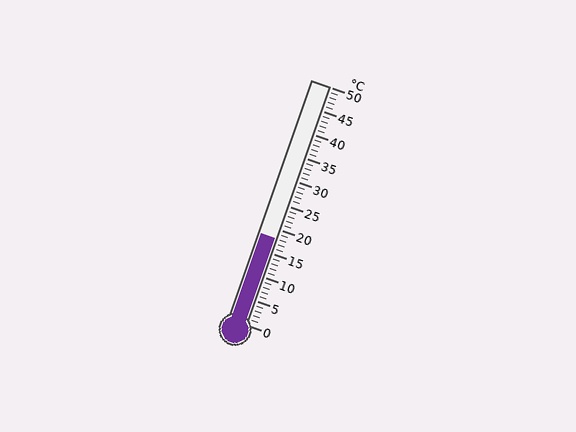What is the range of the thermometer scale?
The thermometer scale ranges from 0°C to 50°C.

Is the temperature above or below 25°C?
The temperature is below 25°C.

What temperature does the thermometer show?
The thermometer shows approximately 18°C.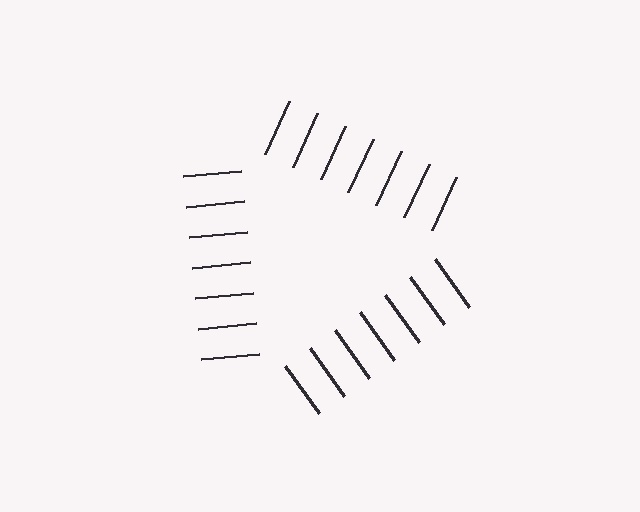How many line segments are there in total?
21 — 7 along each of the 3 edges.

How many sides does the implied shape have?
3 sides — the line-ends trace a triangle.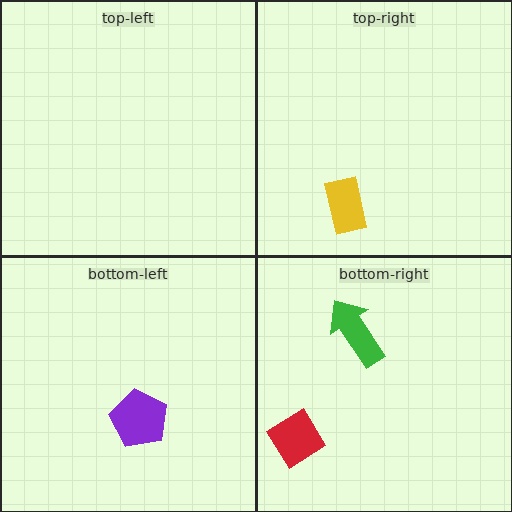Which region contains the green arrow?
The bottom-right region.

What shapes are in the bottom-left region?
The purple pentagon.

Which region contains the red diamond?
The bottom-right region.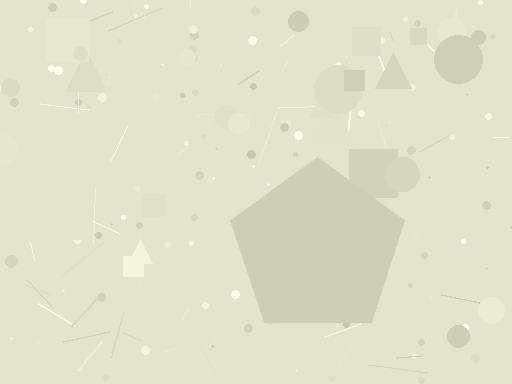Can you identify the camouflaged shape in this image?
The camouflaged shape is a pentagon.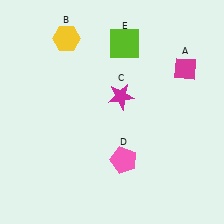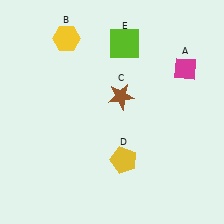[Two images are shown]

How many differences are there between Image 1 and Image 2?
There are 2 differences between the two images.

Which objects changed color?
C changed from magenta to brown. D changed from pink to yellow.